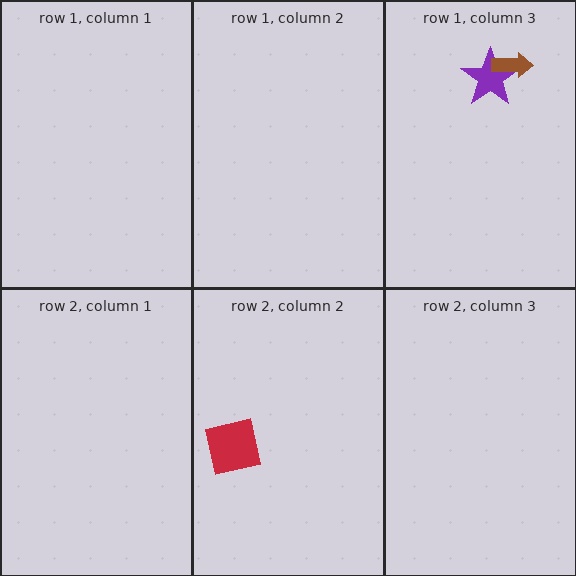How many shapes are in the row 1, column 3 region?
2.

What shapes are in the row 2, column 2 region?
The red square.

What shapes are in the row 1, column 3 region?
The purple star, the brown arrow.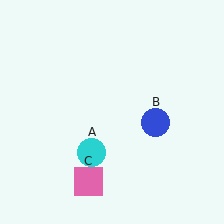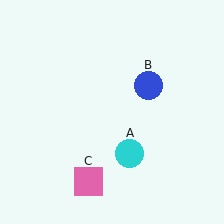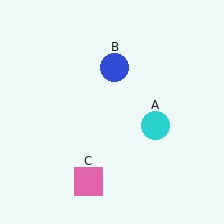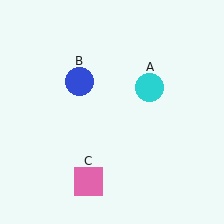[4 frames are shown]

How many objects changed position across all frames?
2 objects changed position: cyan circle (object A), blue circle (object B).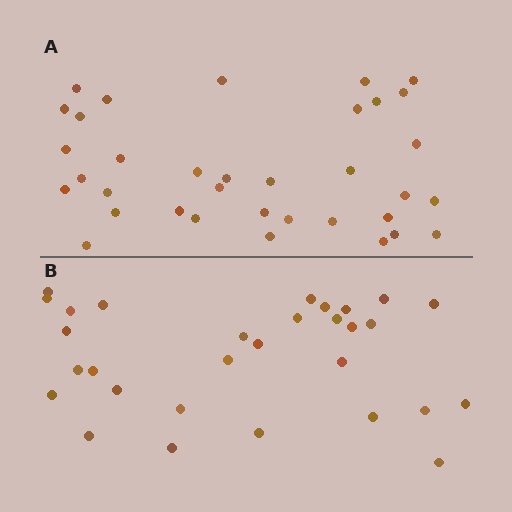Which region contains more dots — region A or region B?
Region A (the top region) has more dots.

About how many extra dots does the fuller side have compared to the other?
Region A has about 5 more dots than region B.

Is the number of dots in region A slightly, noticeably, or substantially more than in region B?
Region A has only slightly more — the two regions are fairly close. The ratio is roughly 1.2 to 1.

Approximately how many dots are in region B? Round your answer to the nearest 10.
About 30 dots.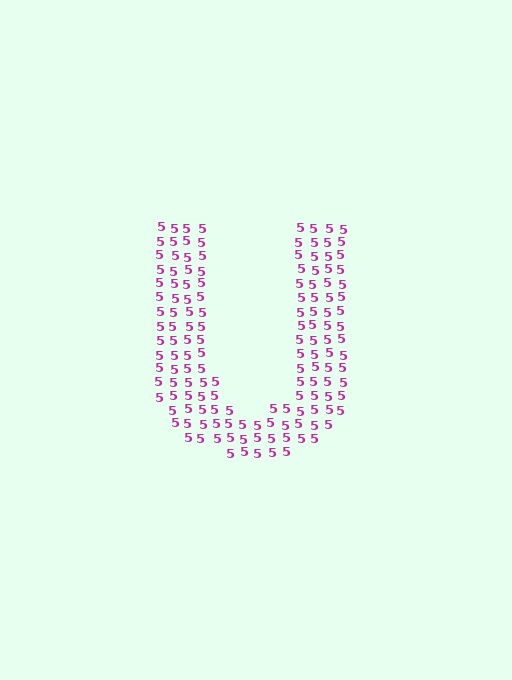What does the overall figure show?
The overall figure shows the letter U.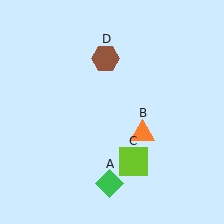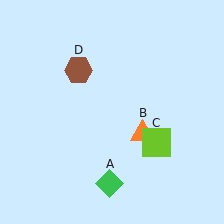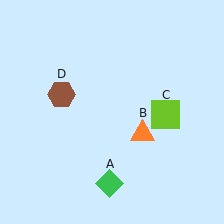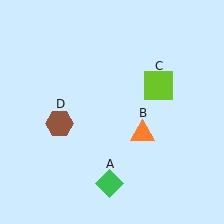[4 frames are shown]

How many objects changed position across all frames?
2 objects changed position: lime square (object C), brown hexagon (object D).